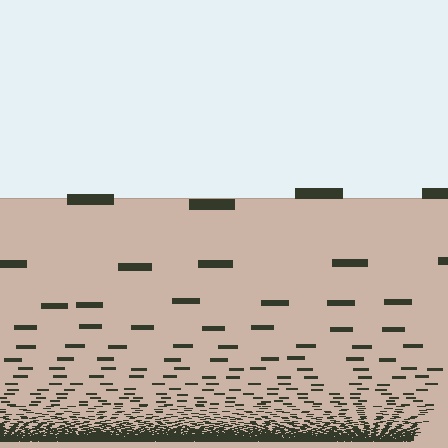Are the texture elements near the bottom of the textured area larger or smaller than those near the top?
Smaller. The gradient is inverted — elements near the bottom are smaller and denser.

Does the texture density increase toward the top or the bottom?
Density increases toward the bottom.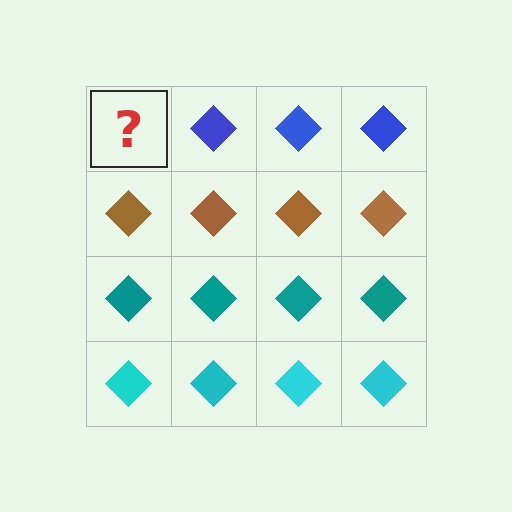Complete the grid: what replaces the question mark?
The question mark should be replaced with a blue diamond.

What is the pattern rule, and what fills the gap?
The rule is that each row has a consistent color. The gap should be filled with a blue diamond.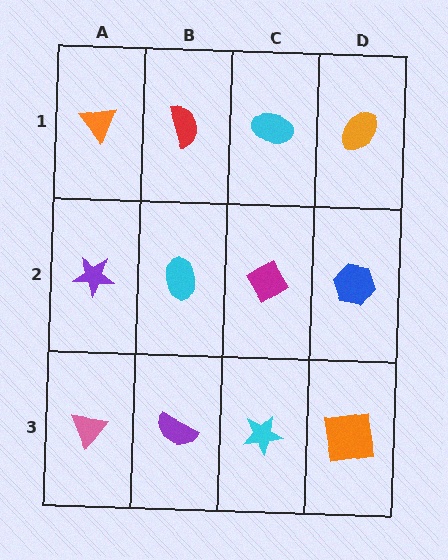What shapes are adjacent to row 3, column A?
A purple star (row 2, column A), a purple semicircle (row 3, column B).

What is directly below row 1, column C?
A magenta diamond.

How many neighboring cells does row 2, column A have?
3.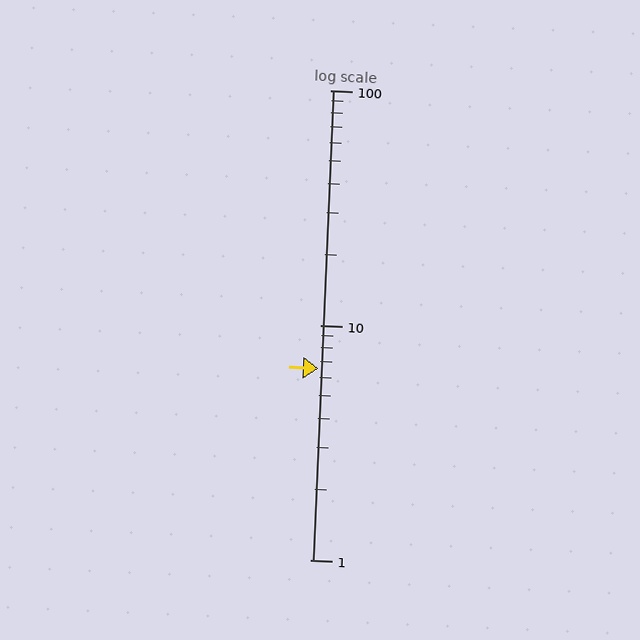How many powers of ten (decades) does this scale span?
The scale spans 2 decades, from 1 to 100.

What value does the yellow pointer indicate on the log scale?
The pointer indicates approximately 6.5.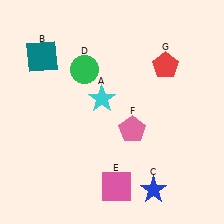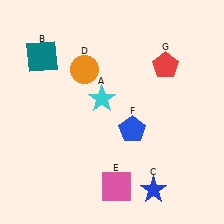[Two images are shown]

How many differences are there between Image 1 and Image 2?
There are 2 differences between the two images.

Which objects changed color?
D changed from green to orange. F changed from pink to blue.